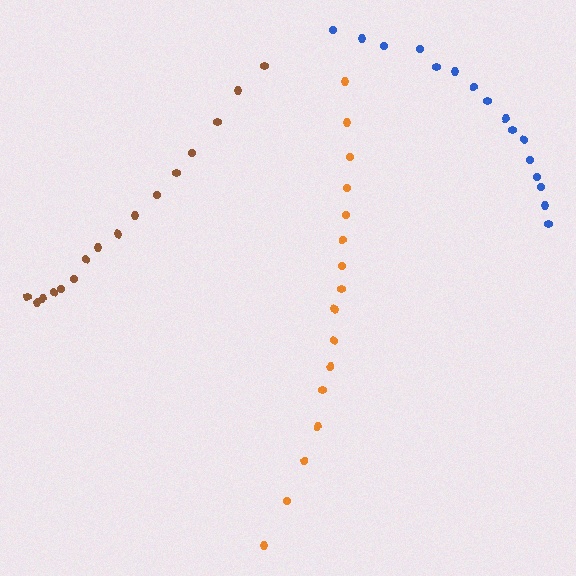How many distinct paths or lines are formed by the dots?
There are 3 distinct paths.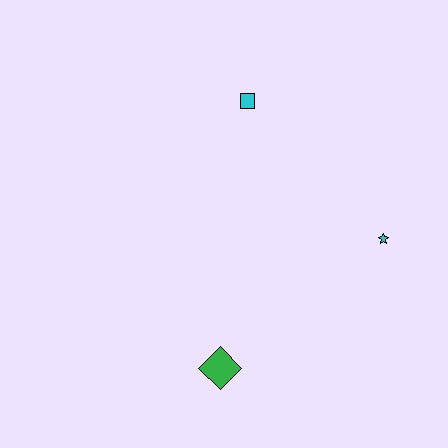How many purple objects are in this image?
There are no purple objects.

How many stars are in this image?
There is 1 star.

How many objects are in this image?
There are 3 objects.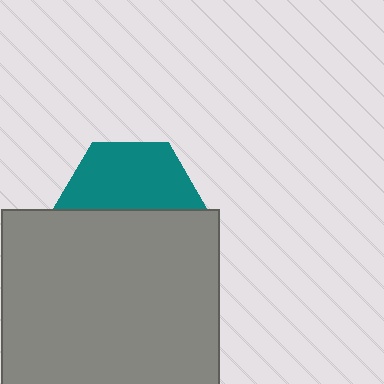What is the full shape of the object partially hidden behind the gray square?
The partially hidden object is a teal hexagon.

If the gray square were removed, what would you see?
You would see the complete teal hexagon.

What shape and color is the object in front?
The object in front is a gray square.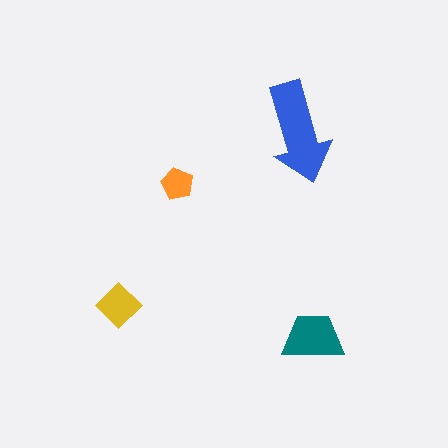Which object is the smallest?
The orange pentagon.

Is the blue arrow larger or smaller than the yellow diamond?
Larger.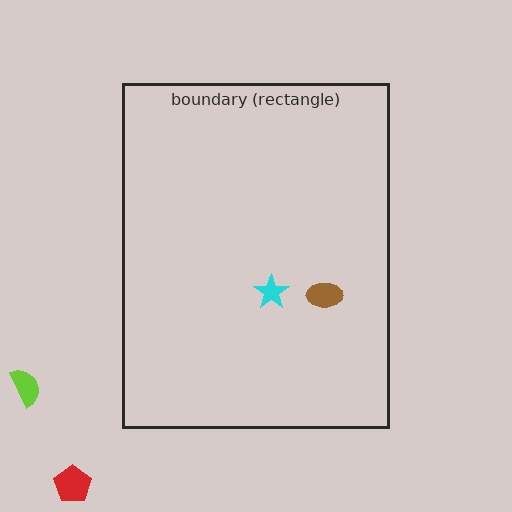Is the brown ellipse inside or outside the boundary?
Inside.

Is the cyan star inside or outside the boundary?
Inside.